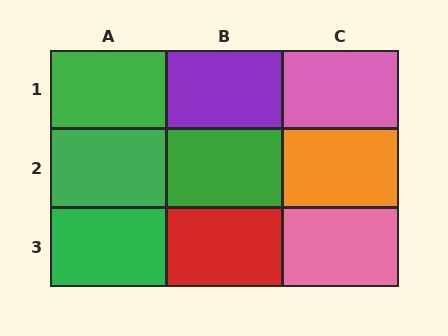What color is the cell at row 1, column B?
Purple.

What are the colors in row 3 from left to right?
Green, red, pink.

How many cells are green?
4 cells are green.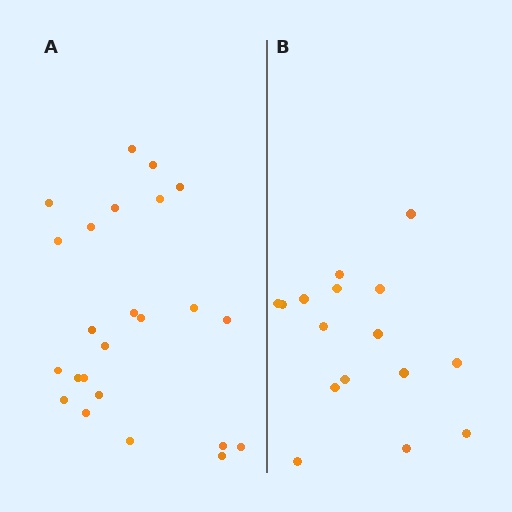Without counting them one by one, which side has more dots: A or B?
Region A (the left region) has more dots.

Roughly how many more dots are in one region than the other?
Region A has roughly 8 or so more dots than region B.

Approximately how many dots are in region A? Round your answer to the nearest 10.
About 20 dots. (The exact count is 24, which rounds to 20.)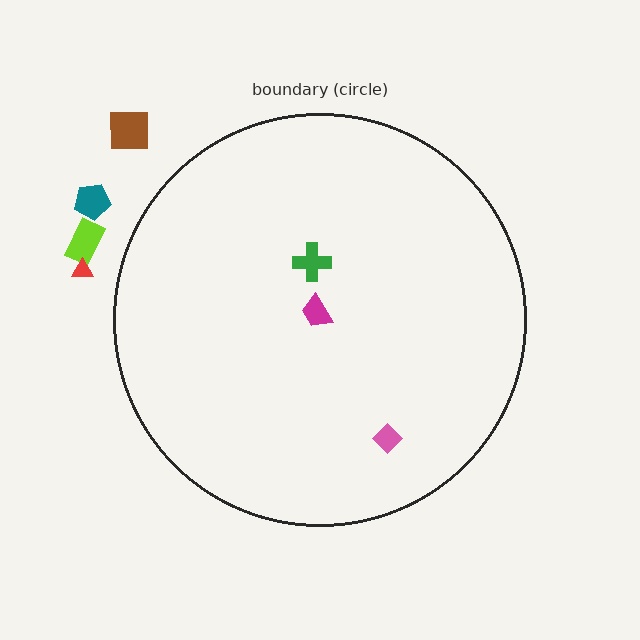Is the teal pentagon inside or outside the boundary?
Outside.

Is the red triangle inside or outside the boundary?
Outside.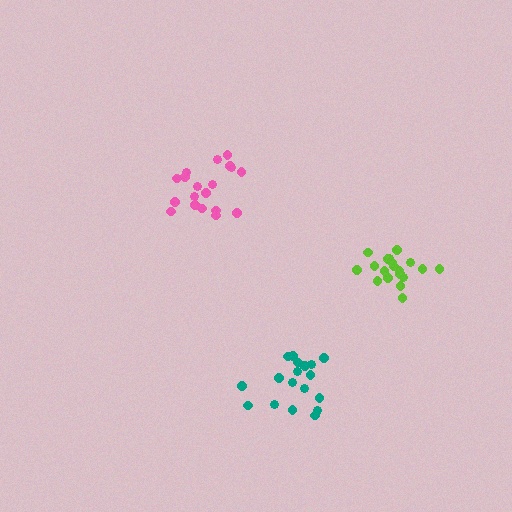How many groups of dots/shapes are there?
There are 3 groups.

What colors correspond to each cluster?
The clusters are colored: teal, pink, lime.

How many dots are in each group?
Group 1: 18 dots, Group 2: 19 dots, Group 3: 19 dots (56 total).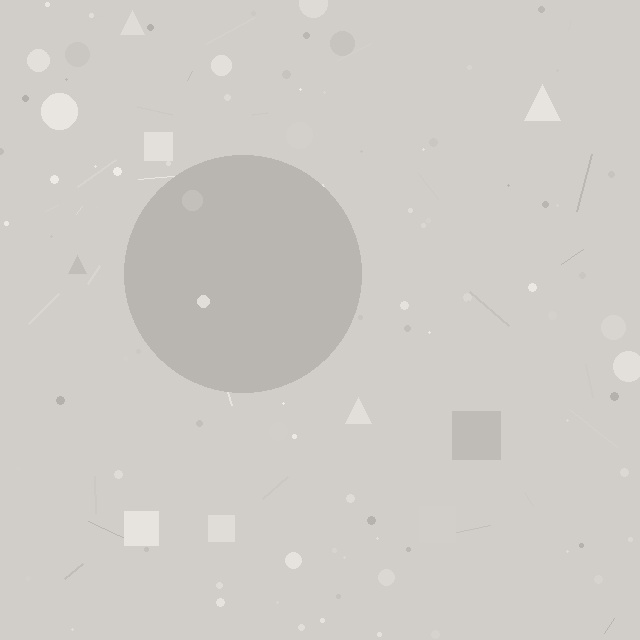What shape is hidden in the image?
A circle is hidden in the image.